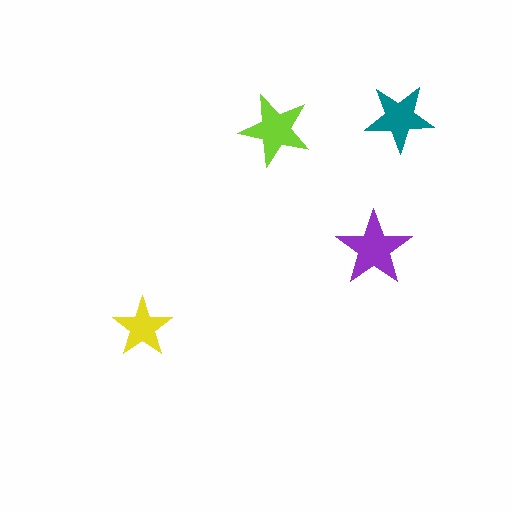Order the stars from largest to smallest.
the purple one, the lime one, the teal one, the yellow one.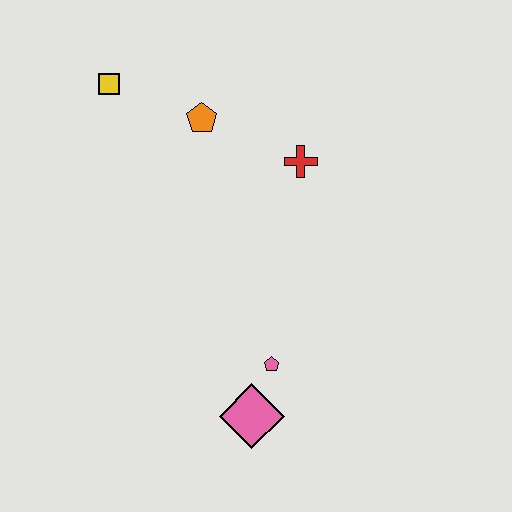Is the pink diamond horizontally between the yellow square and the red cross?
Yes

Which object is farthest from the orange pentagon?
The pink diamond is farthest from the orange pentagon.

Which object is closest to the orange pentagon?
The yellow square is closest to the orange pentagon.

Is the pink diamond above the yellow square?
No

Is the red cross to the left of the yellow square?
No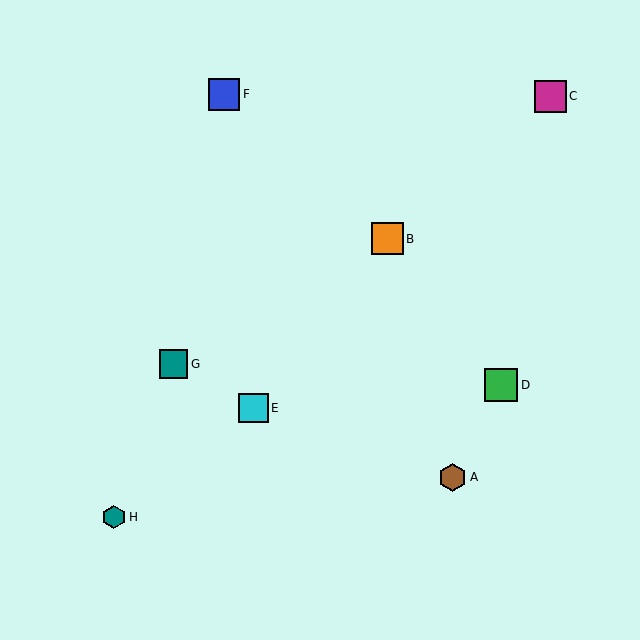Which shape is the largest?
The green square (labeled D) is the largest.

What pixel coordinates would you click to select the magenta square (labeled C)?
Click at (550, 96) to select the magenta square C.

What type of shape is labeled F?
Shape F is a blue square.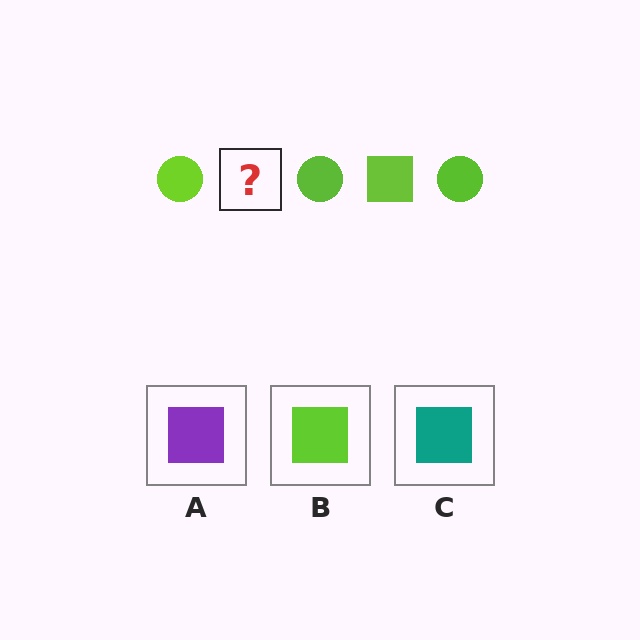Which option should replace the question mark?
Option B.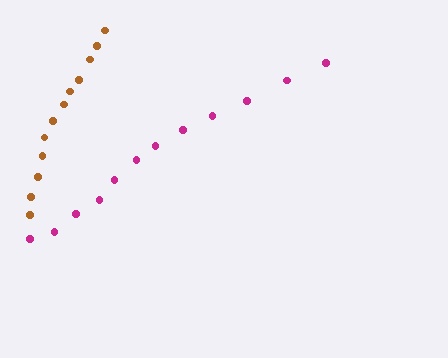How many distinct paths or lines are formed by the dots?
There are 2 distinct paths.